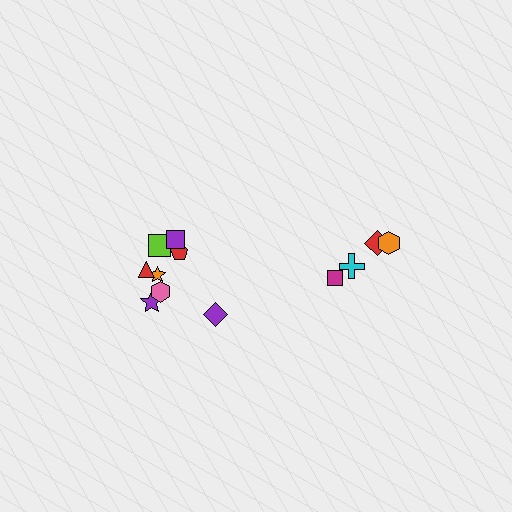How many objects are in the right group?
There are 4 objects.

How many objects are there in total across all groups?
There are 12 objects.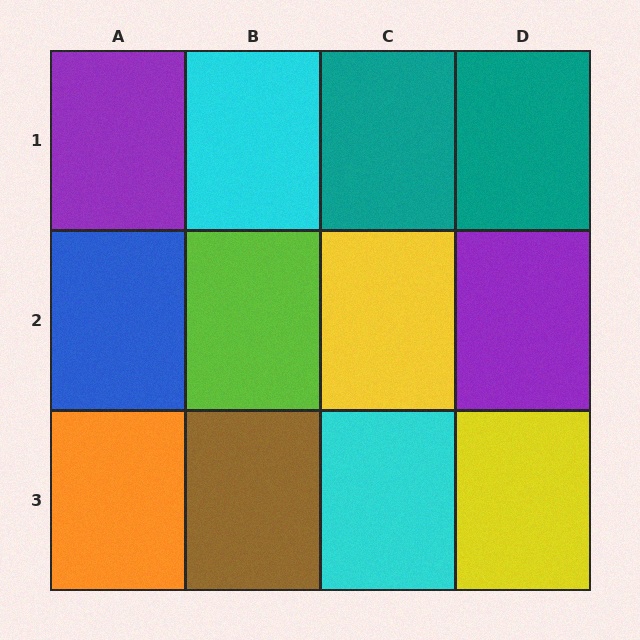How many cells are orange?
1 cell is orange.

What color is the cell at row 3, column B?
Brown.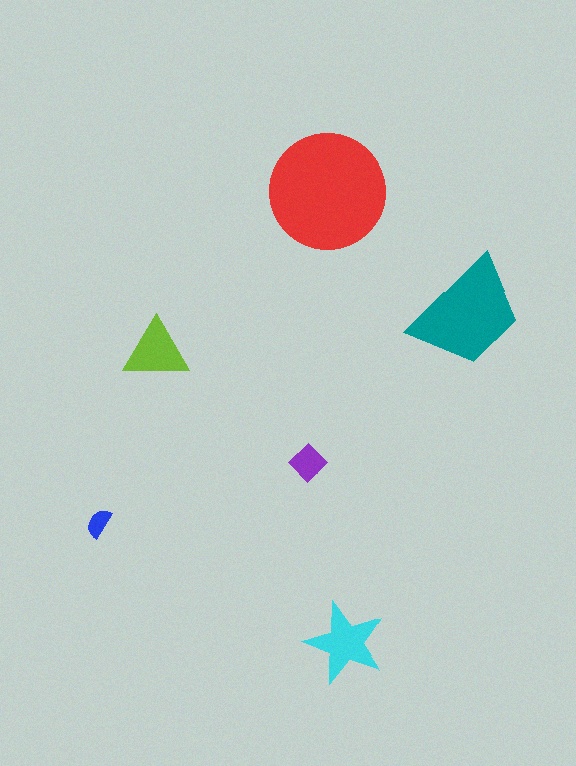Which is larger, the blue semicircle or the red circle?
The red circle.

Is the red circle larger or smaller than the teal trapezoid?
Larger.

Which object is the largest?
The red circle.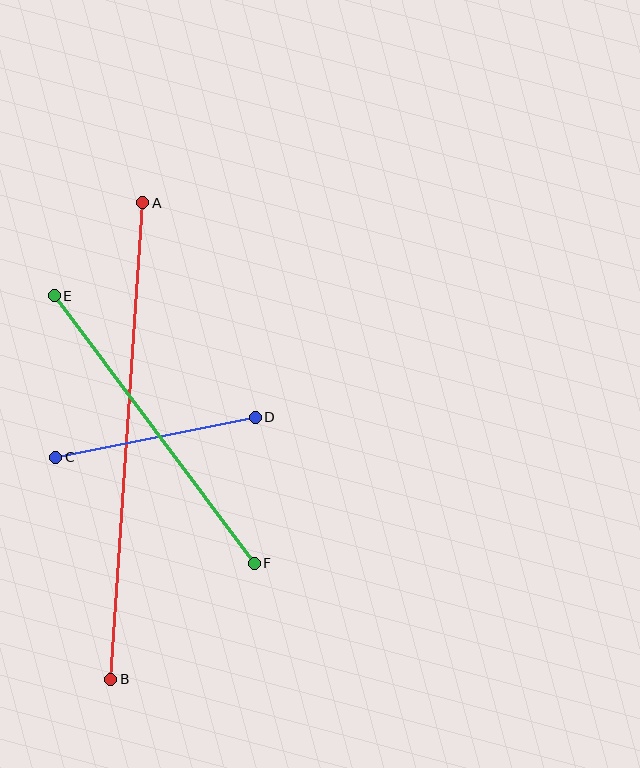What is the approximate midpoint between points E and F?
The midpoint is at approximately (154, 429) pixels.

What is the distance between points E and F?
The distance is approximately 334 pixels.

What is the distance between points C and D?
The distance is approximately 203 pixels.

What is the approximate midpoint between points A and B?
The midpoint is at approximately (127, 441) pixels.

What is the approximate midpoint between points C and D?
The midpoint is at approximately (155, 437) pixels.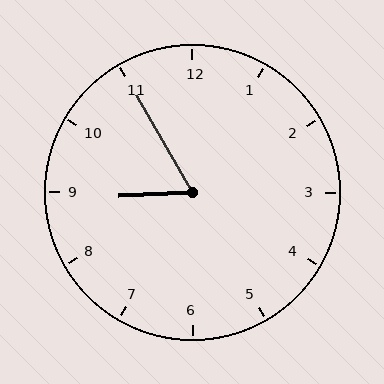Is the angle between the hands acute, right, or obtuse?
It is acute.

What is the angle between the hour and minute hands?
Approximately 62 degrees.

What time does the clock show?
8:55.